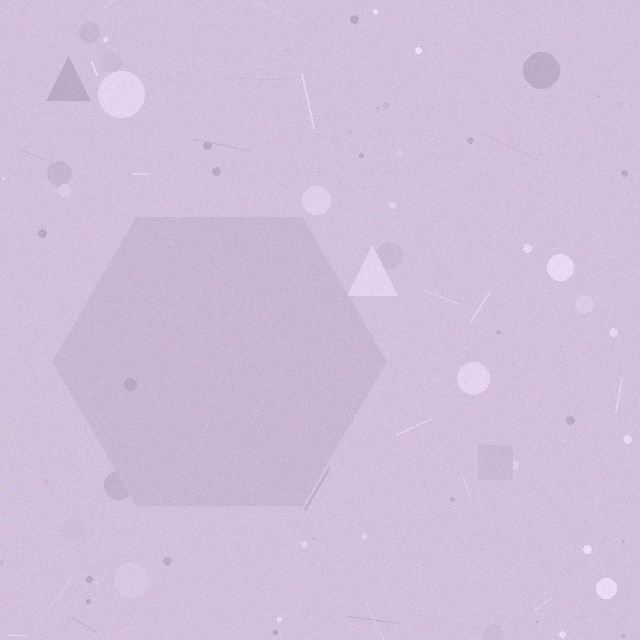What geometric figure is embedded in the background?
A hexagon is embedded in the background.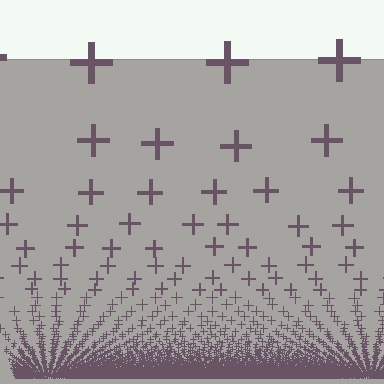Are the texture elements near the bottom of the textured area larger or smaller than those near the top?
Smaller. The gradient is inverted — elements near the bottom are smaller and denser.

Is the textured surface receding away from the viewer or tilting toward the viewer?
The surface appears to tilt toward the viewer. Texture elements get larger and sparser toward the top.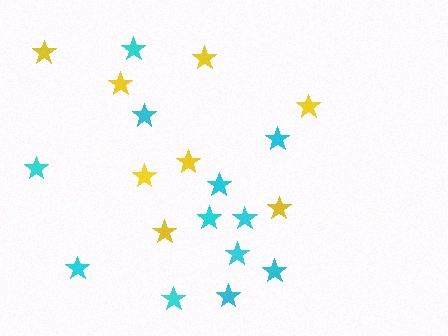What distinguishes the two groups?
There are 2 groups: one group of yellow stars (8) and one group of cyan stars (12).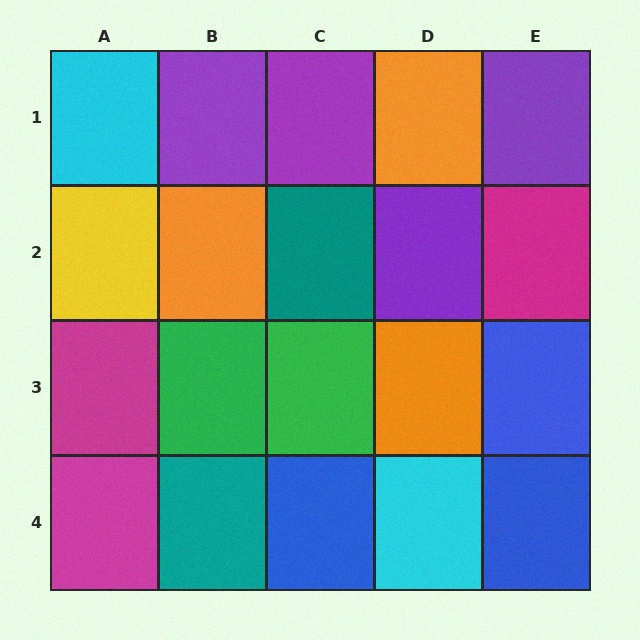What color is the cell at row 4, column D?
Cyan.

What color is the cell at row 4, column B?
Teal.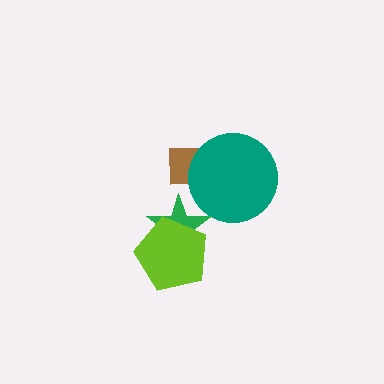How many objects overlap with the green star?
1 object overlaps with the green star.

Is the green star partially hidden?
Yes, it is partially covered by another shape.